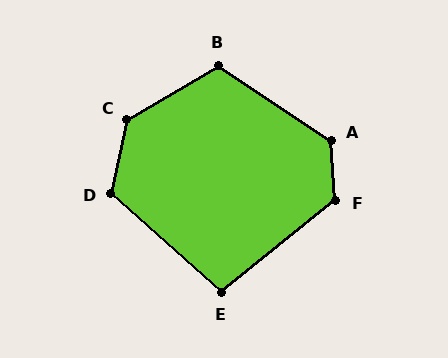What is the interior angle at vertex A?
Approximately 128 degrees (obtuse).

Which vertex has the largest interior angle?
C, at approximately 133 degrees.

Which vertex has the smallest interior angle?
E, at approximately 99 degrees.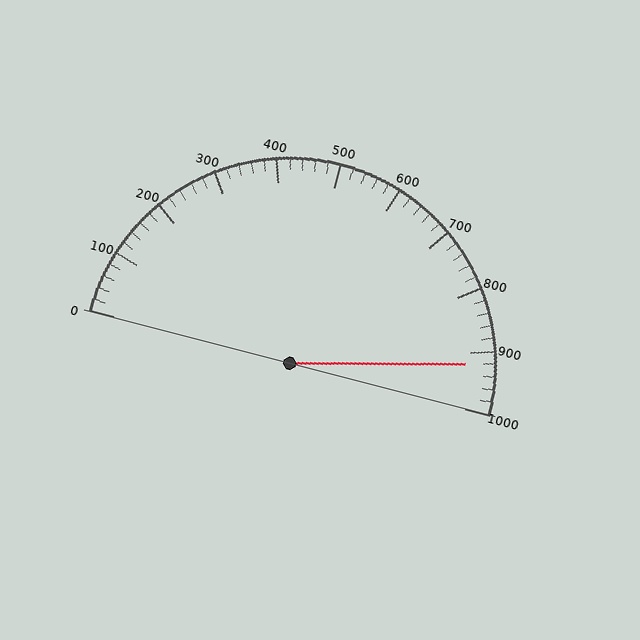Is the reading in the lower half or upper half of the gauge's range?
The reading is in the upper half of the range (0 to 1000).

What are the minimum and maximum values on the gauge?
The gauge ranges from 0 to 1000.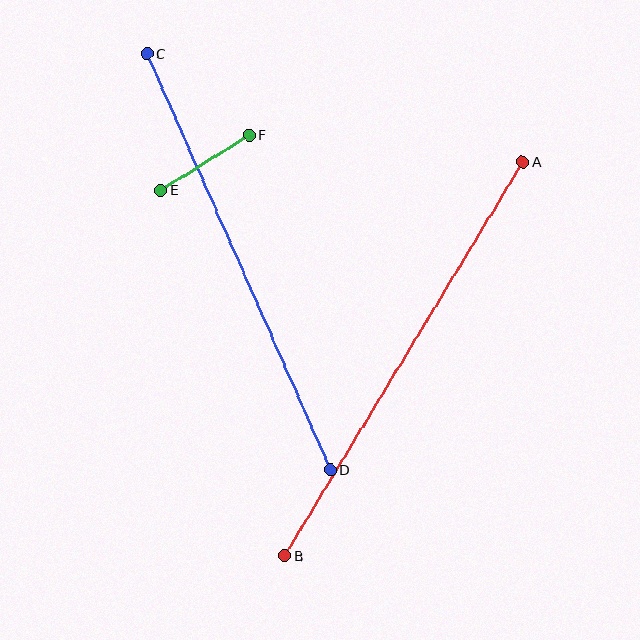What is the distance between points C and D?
The distance is approximately 454 pixels.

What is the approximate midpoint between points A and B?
The midpoint is at approximately (404, 359) pixels.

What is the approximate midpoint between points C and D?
The midpoint is at approximately (239, 262) pixels.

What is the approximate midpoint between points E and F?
The midpoint is at approximately (205, 162) pixels.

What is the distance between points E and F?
The distance is approximately 104 pixels.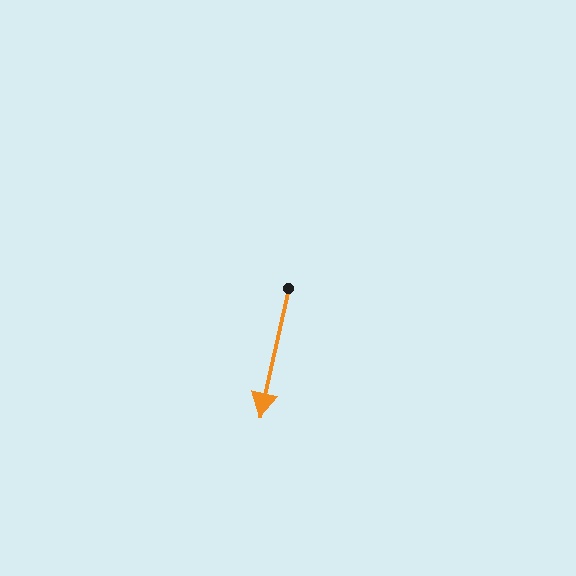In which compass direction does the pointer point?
South.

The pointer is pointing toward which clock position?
Roughly 6 o'clock.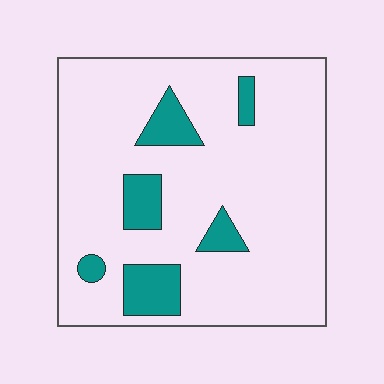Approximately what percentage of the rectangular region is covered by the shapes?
Approximately 15%.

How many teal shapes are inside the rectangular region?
6.